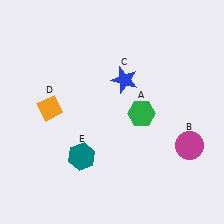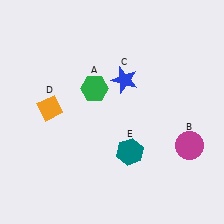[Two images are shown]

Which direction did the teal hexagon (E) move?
The teal hexagon (E) moved right.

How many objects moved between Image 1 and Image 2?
2 objects moved between the two images.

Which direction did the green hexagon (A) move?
The green hexagon (A) moved left.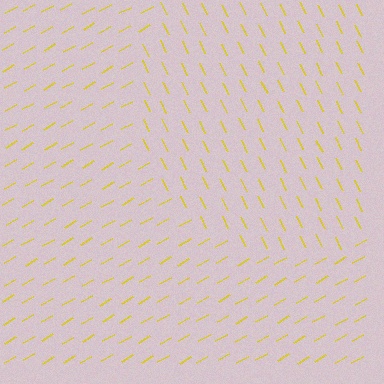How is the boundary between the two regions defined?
The boundary is defined purely by a change in line orientation (approximately 87 degrees difference). All lines are the same color and thickness.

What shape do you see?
I see a circle.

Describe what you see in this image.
The image is filled with small yellow line segments. A circle region in the image has lines oriented differently from the surrounding lines, creating a visible texture boundary.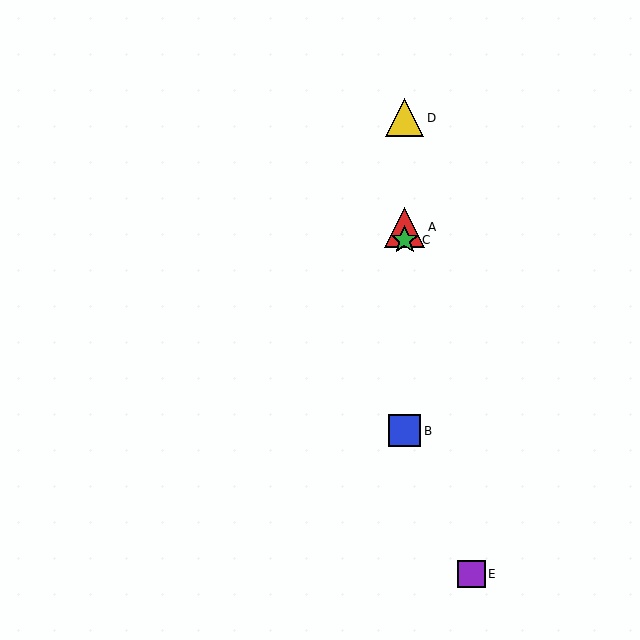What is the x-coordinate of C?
Object C is at x≈405.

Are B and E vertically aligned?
No, B is at x≈405 and E is at x≈472.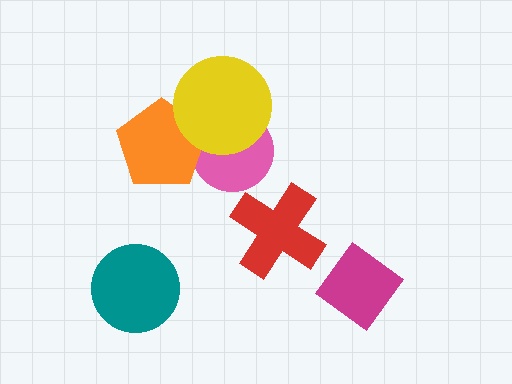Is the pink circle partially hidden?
Yes, it is partially covered by another shape.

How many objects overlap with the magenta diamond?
0 objects overlap with the magenta diamond.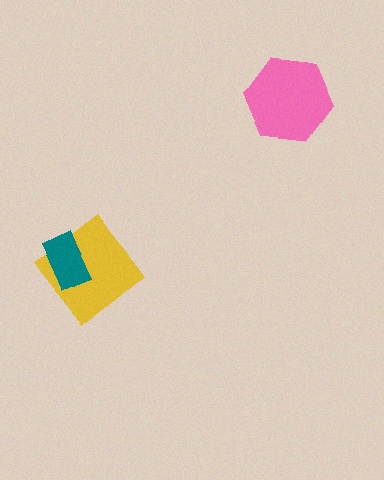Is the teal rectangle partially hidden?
No, no other shape covers it.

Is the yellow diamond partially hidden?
Yes, it is partially covered by another shape.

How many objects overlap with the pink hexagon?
0 objects overlap with the pink hexagon.